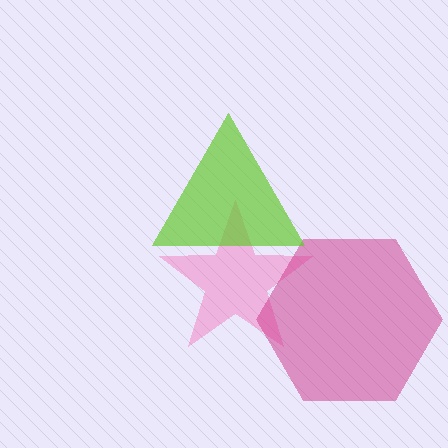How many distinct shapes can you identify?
There are 3 distinct shapes: a pink star, a magenta hexagon, a lime triangle.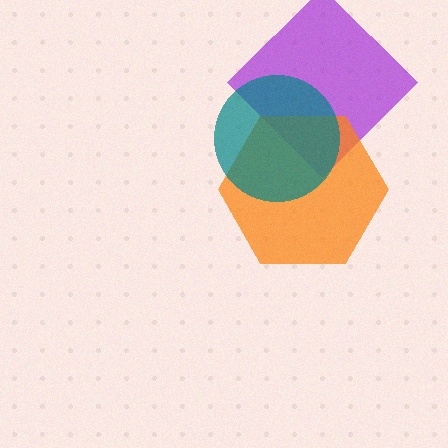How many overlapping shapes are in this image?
There are 3 overlapping shapes in the image.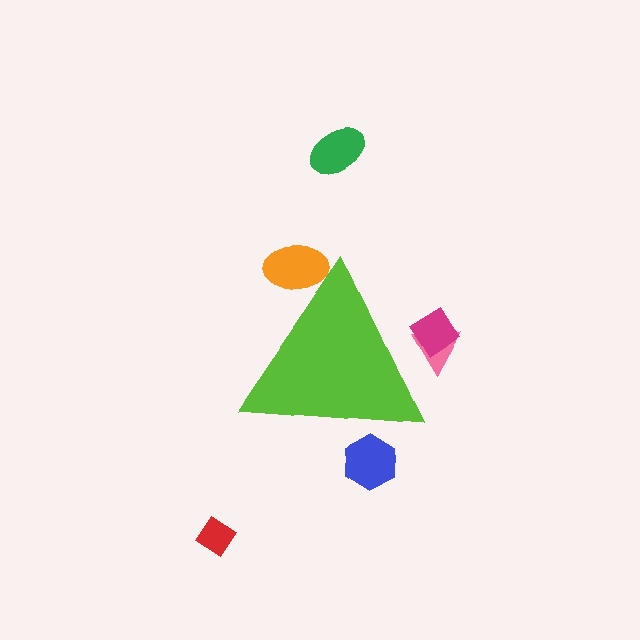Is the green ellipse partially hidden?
No, the green ellipse is fully visible.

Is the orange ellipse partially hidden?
Yes, the orange ellipse is partially hidden behind the lime triangle.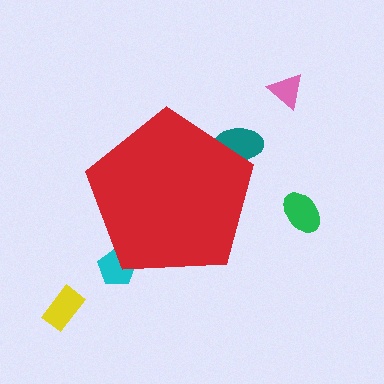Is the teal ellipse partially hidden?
Yes, the teal ellipse is partially hidden behind the red pentagon.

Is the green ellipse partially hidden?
No, the green ellipse is fully visible.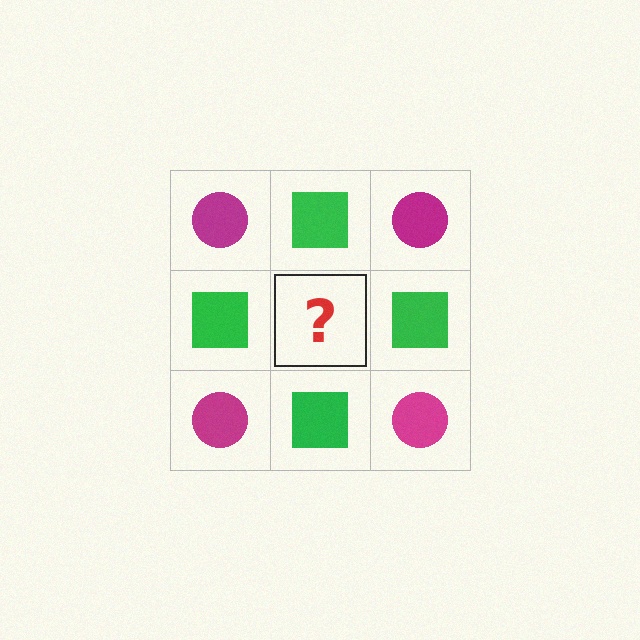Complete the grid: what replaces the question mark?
The question mark should be replaced with a magenta circle.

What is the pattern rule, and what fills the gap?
The rule is that it alternates magenta circle and green square in a checkerboard pattern. The gap should be filled with a magenta circle.